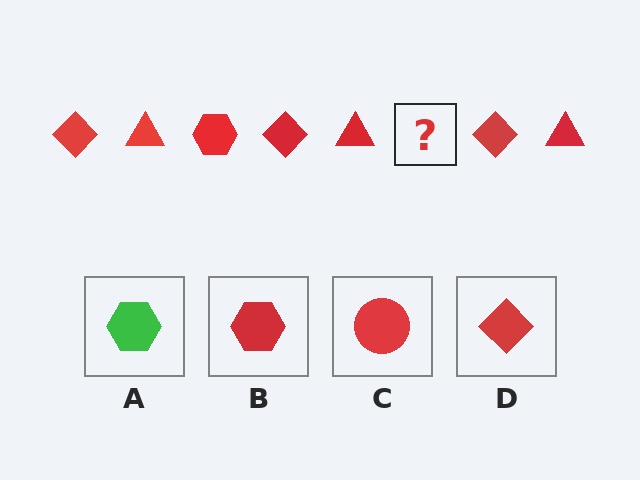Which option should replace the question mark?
Option B.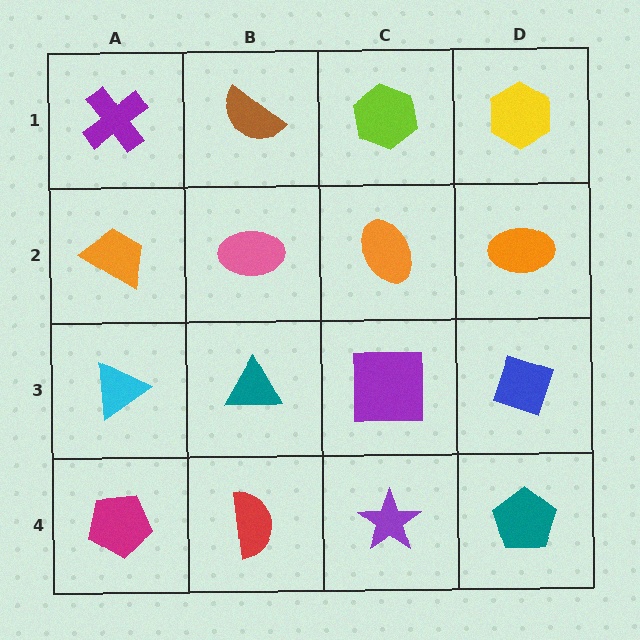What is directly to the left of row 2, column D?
An orange ellipse.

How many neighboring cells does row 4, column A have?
2.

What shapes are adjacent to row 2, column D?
A yellow hexagon (row 1, column D), a blue diamond (row 3, column D), an orange ellipse (row 2, column C).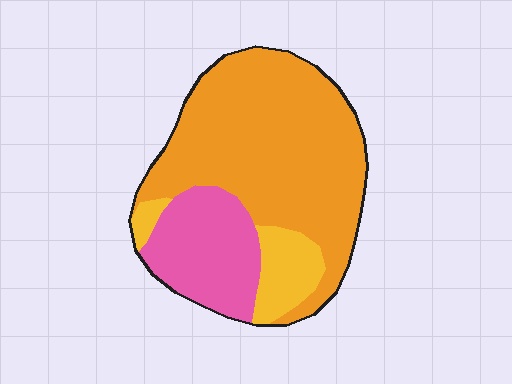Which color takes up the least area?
Yellow, at roughly 10%.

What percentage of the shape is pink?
Pink takes up about one quarter (1/4) of the shape.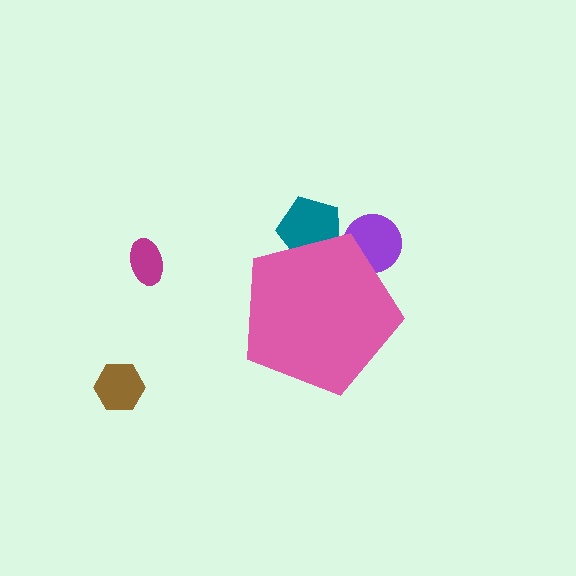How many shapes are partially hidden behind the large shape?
2 shapes are partially hidden.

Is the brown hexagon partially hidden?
No, the brown hexagon is fully visible.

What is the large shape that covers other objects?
A pink pentagon.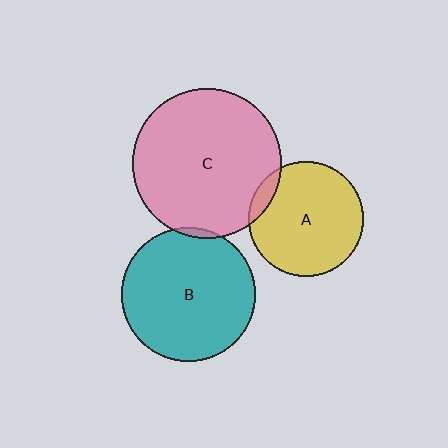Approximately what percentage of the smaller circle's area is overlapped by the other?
Approximately 10%.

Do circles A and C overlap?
Yes.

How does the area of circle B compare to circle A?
Approximately 1.3 times.